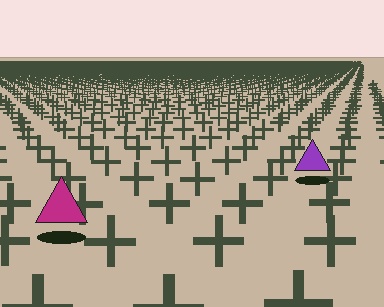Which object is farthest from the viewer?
The purple triangle is farthest from the viewer. It appears smaller and the ground texture around it is denser.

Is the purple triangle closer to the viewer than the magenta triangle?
No. The magenta triangle is closer — you can tell from the texture gradient: the ground texture is coarser near it.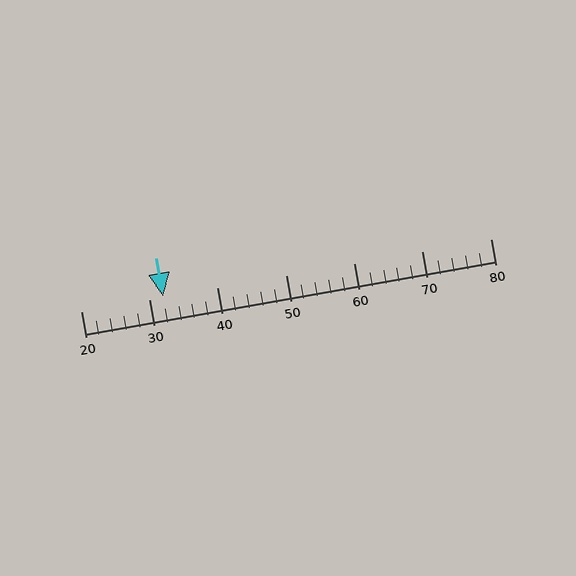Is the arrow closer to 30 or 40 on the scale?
The arrow is closer to 30.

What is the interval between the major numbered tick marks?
The major tick marks are spaced 10 units apart.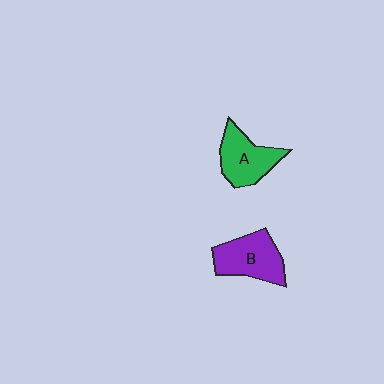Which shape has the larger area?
Shape B (purple).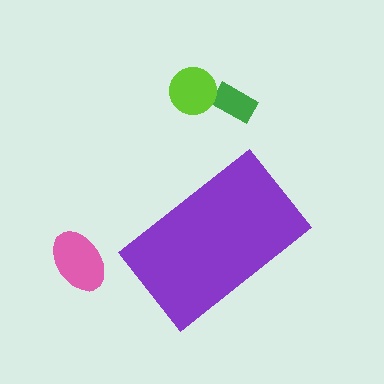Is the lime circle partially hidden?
No, the lime circle is fully visible.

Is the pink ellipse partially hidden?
No, the pink ellipse is fully visible.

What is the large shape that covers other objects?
A purple rectangle.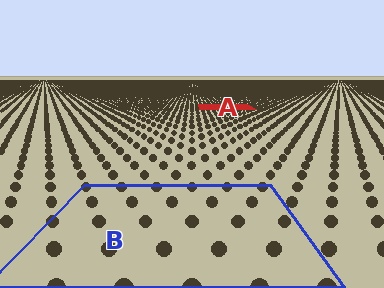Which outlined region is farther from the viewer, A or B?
Region A is farther from the viewer — the texture elements inside it appear smaller and more densely packed.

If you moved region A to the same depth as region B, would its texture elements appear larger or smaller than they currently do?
They would appear larger. At a closer depth, the same texture elements are projected at a bigger on-screen size.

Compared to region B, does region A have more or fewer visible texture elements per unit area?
Region A has more texture elements per unit area — they are packed more densely because it is farther away.